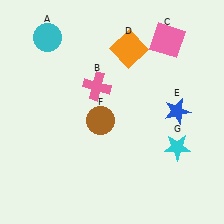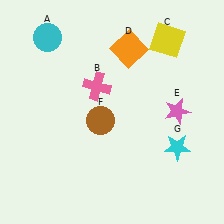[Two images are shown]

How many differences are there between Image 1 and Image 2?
There are 2 differences between the two images.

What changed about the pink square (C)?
In Image 1, C is pink. In Image 2, it changed to yellow.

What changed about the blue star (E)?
In Image 1, E is blue. In Image 2, it changed to pink.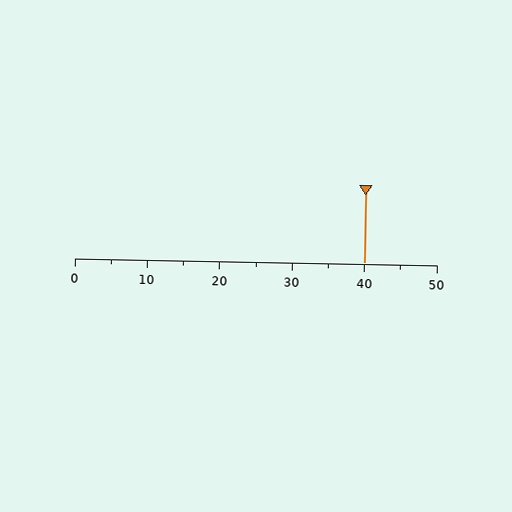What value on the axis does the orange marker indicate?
The marker indicates approximately 40.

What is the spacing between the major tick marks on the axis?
The major ticks are spaced 10 apart.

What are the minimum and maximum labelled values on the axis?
The axis runs from 0 to 50.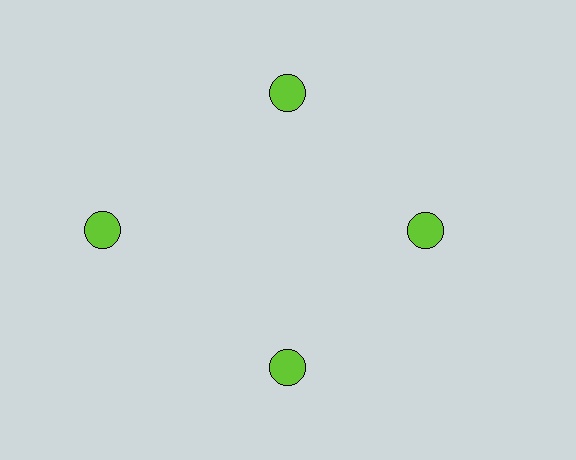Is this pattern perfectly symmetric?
No. The 4 lime circles are arranged in a ring, but one element near the 9 o'clock position is pushed outward from the center, breaking the 4-fold rotational symmetry.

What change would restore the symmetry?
The symmetry would be restored by moving it inward, back onto the ring so that all 4 circles sit at equal angles and equal distance from the center.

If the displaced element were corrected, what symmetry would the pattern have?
It would have 4-fold rotational symmetry — the pattern would map onto itself every 90 degrees.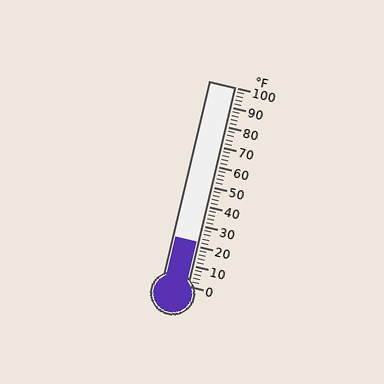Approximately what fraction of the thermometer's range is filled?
The thermometer is filled to approximately 20% of its range.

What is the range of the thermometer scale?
The thermometer scale ranges from 0°F to 100°F.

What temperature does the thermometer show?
The thermometer shows approximately 22°F.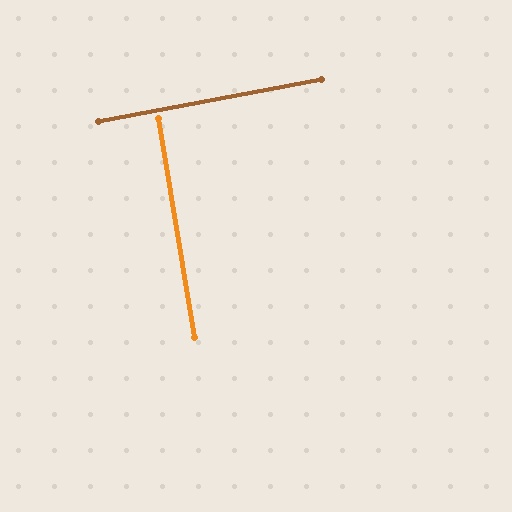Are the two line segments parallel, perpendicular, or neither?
Perpendicular — they meet at approximately 88°.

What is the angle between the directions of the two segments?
Approximately 88 degrees.